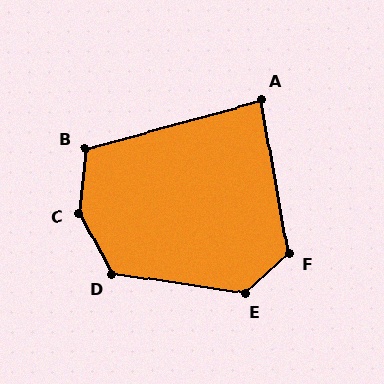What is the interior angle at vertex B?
Approximately 111 degrees (obtuse).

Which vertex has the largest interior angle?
C, at approximately 146 degrees.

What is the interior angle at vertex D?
Approximately 127 degrees (obtuse).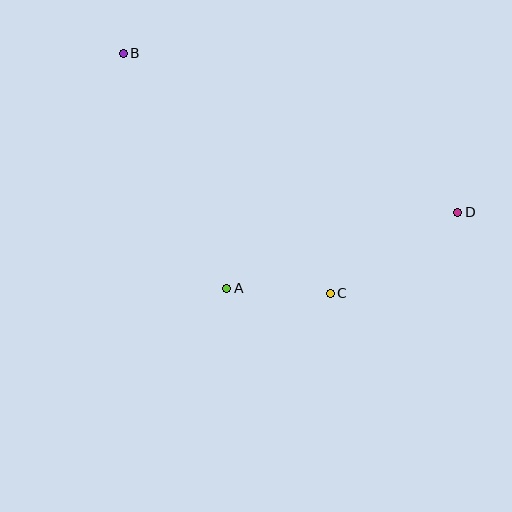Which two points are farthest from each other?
Points B and D are farthest from each other.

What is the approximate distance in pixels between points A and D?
The distance between A and D is approximately 243 pixels.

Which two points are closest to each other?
Points A and C are closest to each other.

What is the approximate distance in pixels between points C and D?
The distance between C and D is approximately 151 pixels.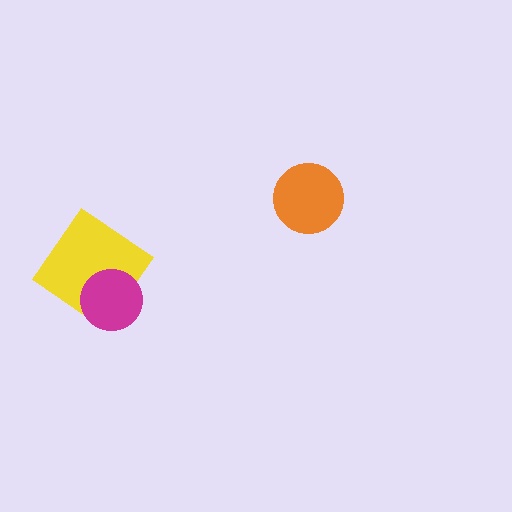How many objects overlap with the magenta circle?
1 object overlaps with the magenta circle.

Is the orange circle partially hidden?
No, no other shape covers it.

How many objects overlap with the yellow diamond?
1 object overlaps with the yellow diamond.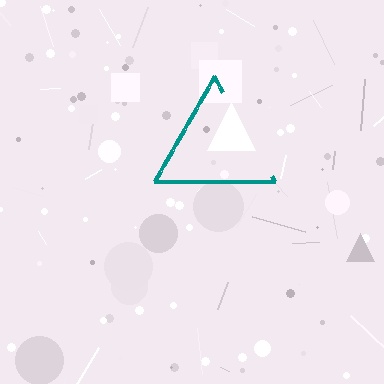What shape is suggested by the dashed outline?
The dashed outline suggests a triangle.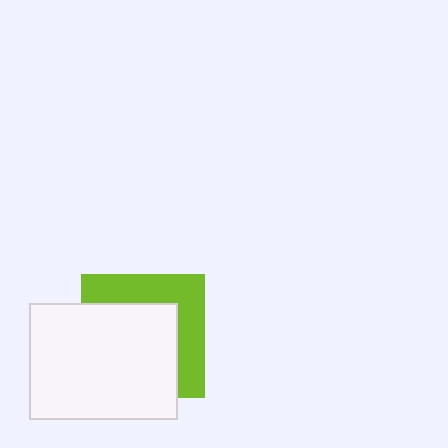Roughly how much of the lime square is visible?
A small part of it is visible (roughly 41%).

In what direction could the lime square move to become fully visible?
The lime square could move toward the upper-right. That would shift it out from behind the white rectangle entirely.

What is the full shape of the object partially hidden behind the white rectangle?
The partially hidden object is a lime square.